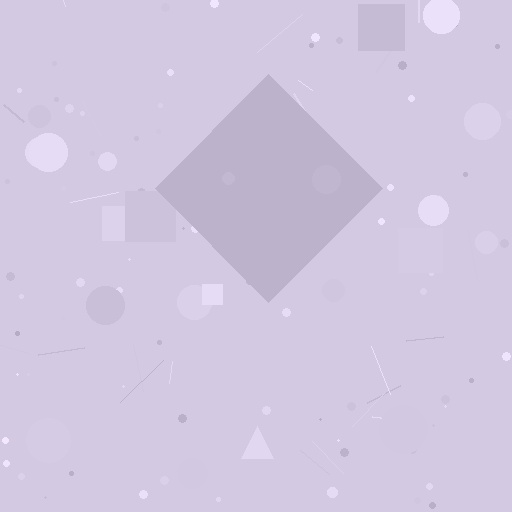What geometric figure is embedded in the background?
A diamond is embedded in the background.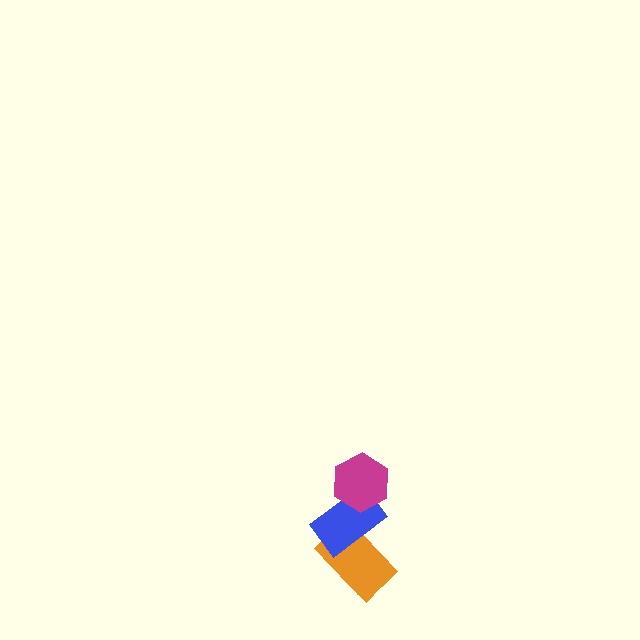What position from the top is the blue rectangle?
The blue rectangle is 2nd from the top.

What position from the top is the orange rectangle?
The orange rectangle is 3rd from the top.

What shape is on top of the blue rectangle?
The magenta hexagon is on top of the blue rectangle.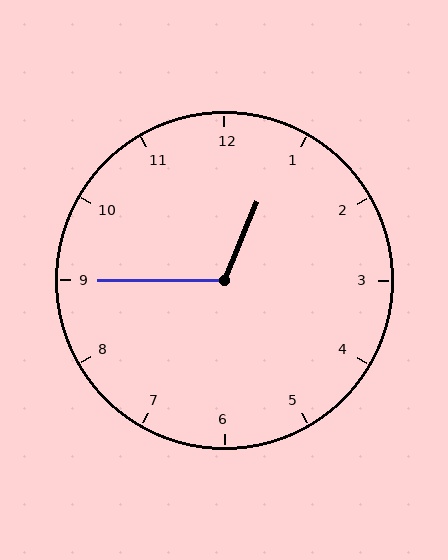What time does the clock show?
12:45.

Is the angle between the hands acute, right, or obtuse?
It is obtuse.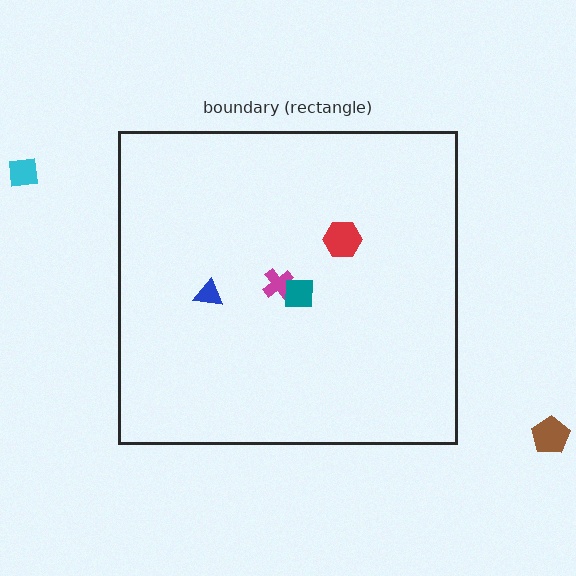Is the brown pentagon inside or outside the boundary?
Outside.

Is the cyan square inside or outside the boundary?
Outside.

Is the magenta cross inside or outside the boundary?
Inside.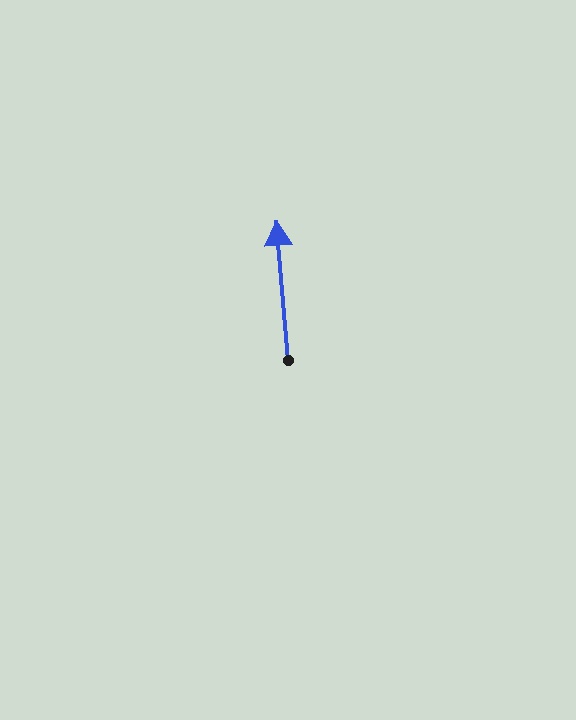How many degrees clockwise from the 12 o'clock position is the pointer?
Approximately 355 degrees.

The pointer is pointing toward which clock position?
Roughly 12 o'clock.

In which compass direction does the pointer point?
North.